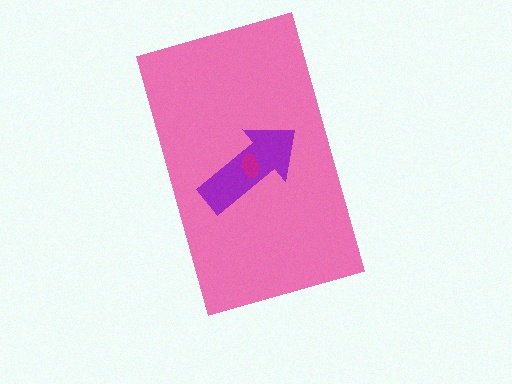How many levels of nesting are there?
3.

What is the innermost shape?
The magenta ellipse.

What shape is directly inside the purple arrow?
The magenta ellipse.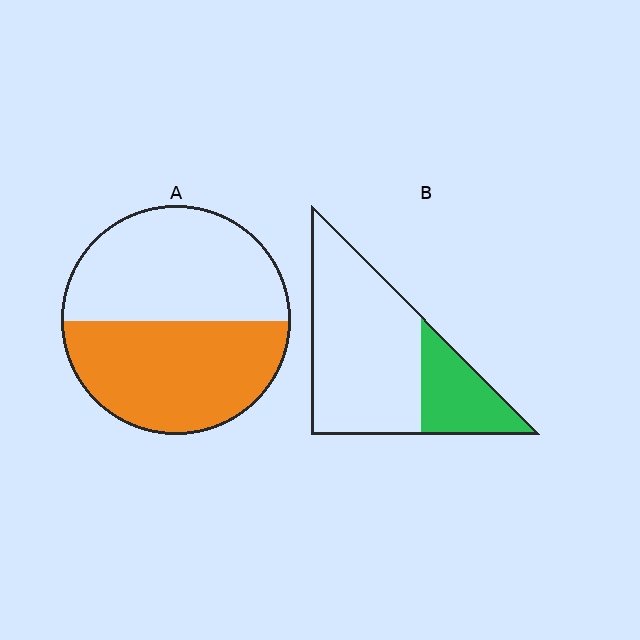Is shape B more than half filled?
No.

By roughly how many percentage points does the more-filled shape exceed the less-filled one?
By roughly 20 percentage points (A over B).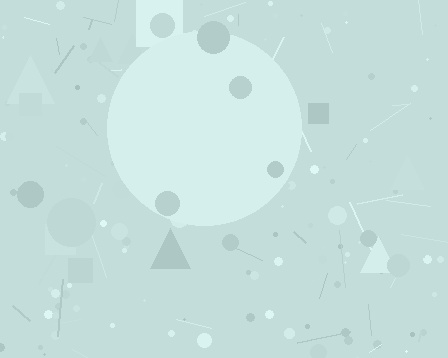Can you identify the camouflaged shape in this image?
The camouflaged shape is a circle.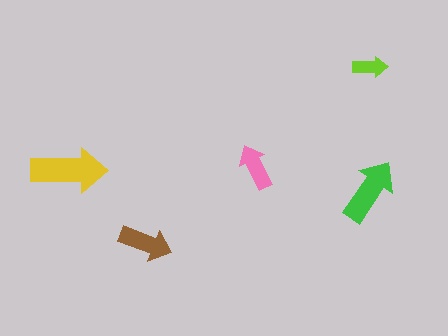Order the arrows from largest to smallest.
the yellow one, the green one, the brown one, the pink one, the lime one.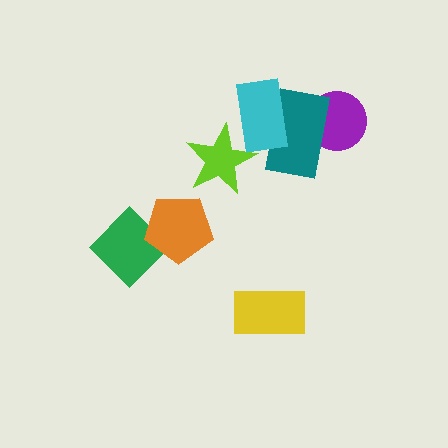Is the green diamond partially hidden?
Yes, it is partially covered by another shape.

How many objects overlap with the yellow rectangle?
0 objects overlap with the yellow rectangle.